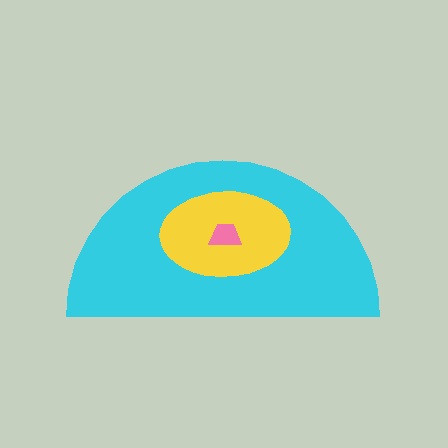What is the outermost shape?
The cyan semicircle.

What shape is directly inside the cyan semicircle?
The yellow ellipse.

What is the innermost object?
The pink trapezoid.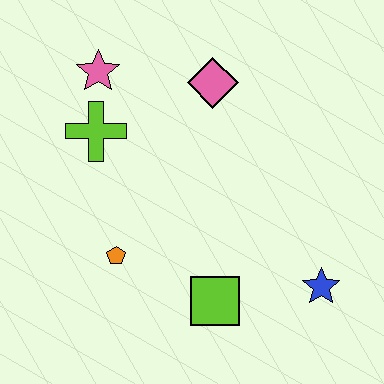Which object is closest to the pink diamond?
The pink star is closest to the pink diamond.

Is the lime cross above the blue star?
Yes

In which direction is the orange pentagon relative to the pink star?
The orange pentagon is below the pink star.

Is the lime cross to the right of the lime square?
No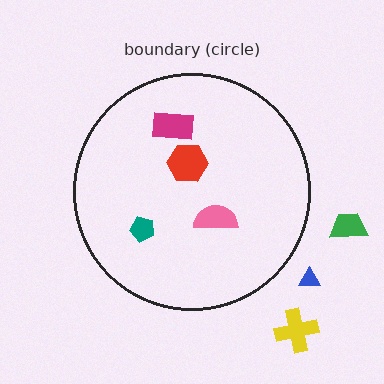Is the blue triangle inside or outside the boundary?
Outside.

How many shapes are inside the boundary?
4 inside, 3 outside.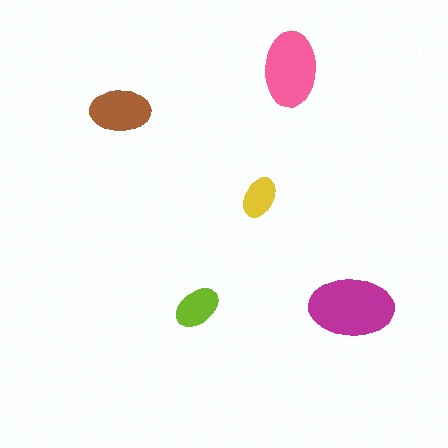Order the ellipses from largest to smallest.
the magenta one, the pink one, the brown one, the lime one, the yellow one.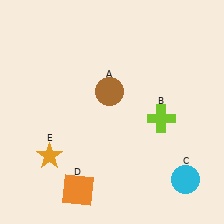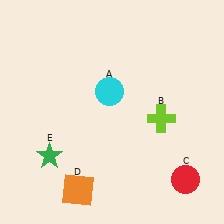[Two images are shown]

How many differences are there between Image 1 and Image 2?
There are 3 differences between the two images.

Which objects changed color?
A changed from brown to cyan. C changed from cyan to red. E changed from orange to green.